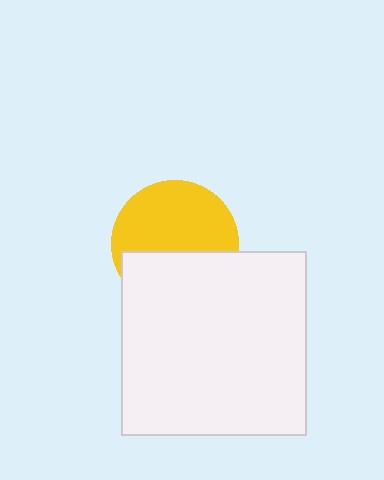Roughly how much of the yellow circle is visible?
About half of it is visible (roughly 59%).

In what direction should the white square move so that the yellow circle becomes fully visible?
The white square should move down. That is the shortest direction to clear the overlap and leave the yellow circle fully visible.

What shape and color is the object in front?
The object in front is a white square.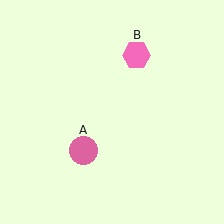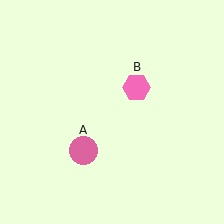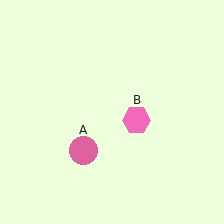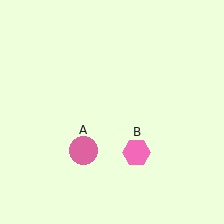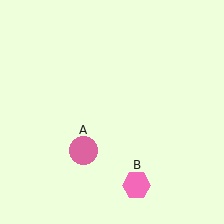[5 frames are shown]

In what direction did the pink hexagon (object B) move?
The pink hexagon (object B) moved down.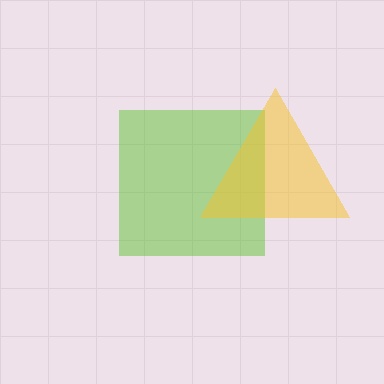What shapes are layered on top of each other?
The layered shapes are: a lime square, a yellow triangle.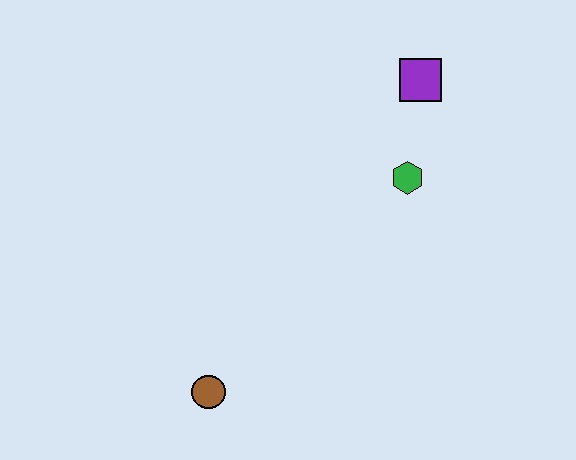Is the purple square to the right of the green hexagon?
Yes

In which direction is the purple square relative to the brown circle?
The purple square is above the brown circle.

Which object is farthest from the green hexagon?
The brown circle is farthest from the green hexagon.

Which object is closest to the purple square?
The green hexagon is closest to the purple square.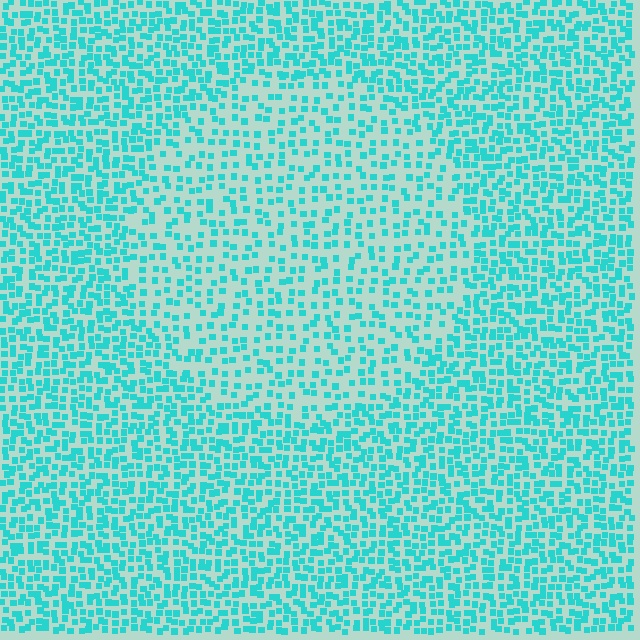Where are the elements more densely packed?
The elements are more densely packed outside the circle boundary.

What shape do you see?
I see a circle.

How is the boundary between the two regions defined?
The boundary is defined by a change in element density (approximately 1.8x ratio). All elements are the same color, size, and shape.